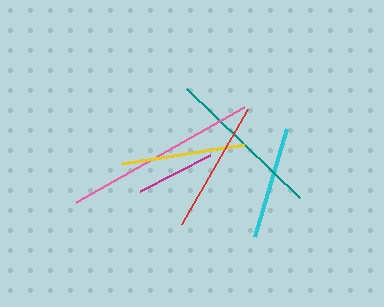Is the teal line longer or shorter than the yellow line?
The teal line is longer than the yellow line.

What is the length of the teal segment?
The teal segment is approximately 157 pixels long.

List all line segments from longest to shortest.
From longest to shortest: pink, teal, red, yellow, cyan, magenta.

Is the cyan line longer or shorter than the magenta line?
The cyan line is longer than the magenta line.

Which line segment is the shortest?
The magenta line is the shortest at approximately 79 pixels.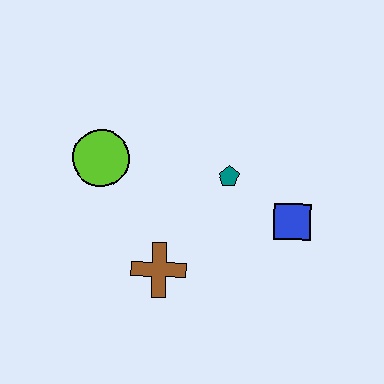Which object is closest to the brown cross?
The teal pentagon is closest to the brown cross.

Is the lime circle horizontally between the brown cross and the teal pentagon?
No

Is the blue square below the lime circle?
Yes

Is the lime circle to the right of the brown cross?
No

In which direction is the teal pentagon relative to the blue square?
The teal pentagon is to the left of the blue square.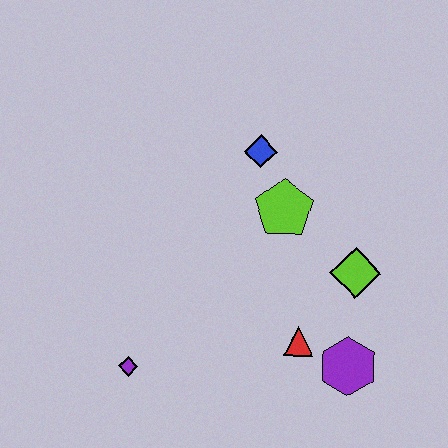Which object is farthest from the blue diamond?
The purple diamond is farthest from the blue diamond.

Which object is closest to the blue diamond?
The lime pentagon is closest to the blue diamond.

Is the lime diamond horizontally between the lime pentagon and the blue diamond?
No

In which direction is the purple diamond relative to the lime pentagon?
The purple diamond is below the lime pentagon.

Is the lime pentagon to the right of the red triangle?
No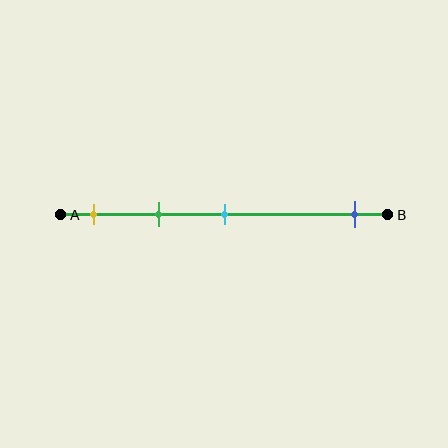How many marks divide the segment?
There are 4 marks dividing the segment.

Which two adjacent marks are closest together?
The yellow and green marks are the closest adjacent pair.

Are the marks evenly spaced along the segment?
No, the marks are not evenly spaced.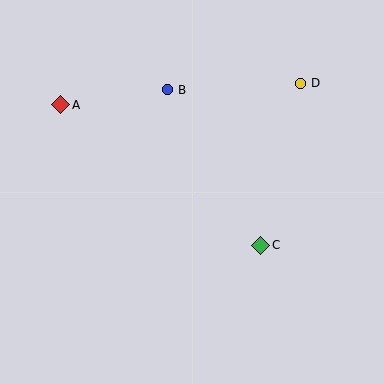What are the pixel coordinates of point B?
Point B is at (167, 90).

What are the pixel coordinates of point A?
Point A is at (61, 105).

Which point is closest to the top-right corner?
Point D is closest to the top-right corner.